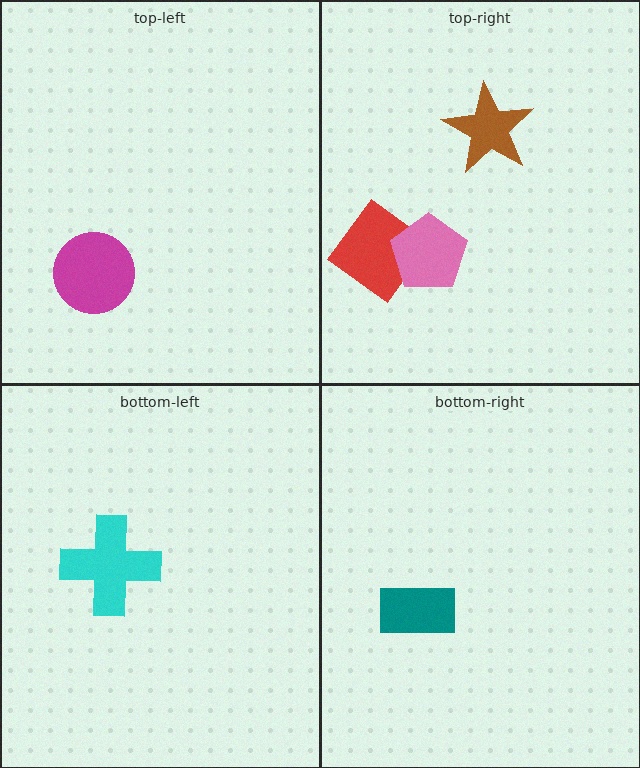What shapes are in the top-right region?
The red diamond, the pink pentagon, the brown star.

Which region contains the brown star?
The top-right region.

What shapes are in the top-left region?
The magenta circle.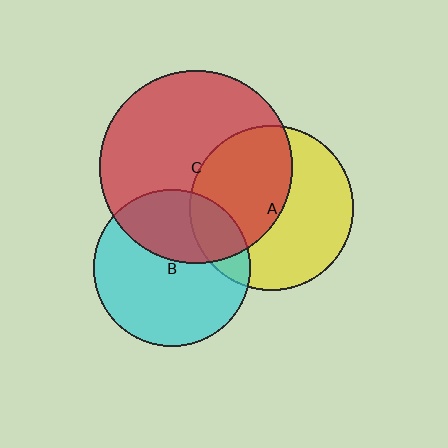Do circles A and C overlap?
Yes.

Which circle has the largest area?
Circle C (red).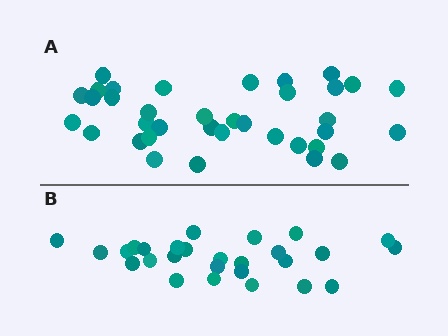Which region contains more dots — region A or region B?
Region A (the top region) has more dots.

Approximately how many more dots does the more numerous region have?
Region A has roughly 8 or so more dots than region B.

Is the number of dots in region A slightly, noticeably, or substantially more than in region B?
Region A has noticeably more, but not dramatically so. The ratio is roughly 1.3 to 1.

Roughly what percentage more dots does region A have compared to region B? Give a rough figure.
About 35% more.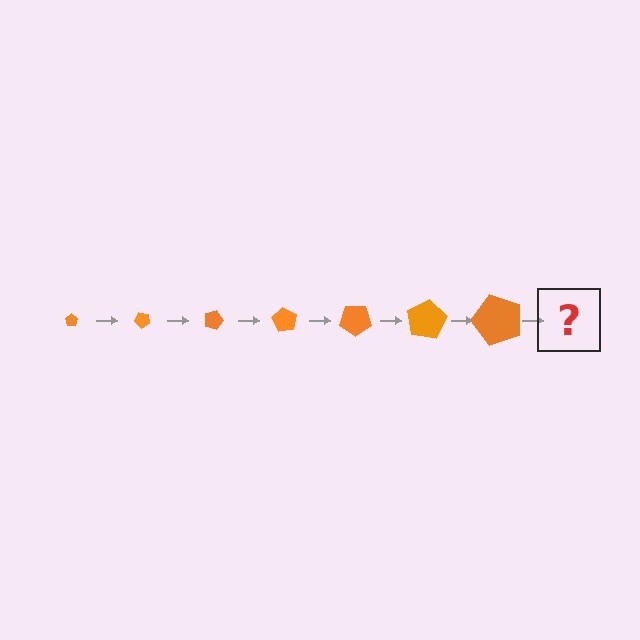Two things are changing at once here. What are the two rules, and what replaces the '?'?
The two rules are that the pentagon grows larger each step and it rotates 45 degrees each step. The '?' should be a pentagon, larger than the previous one and rotated 315 degrees from the start.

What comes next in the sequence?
The next element should be a pentagon, larger than the previous one and rotated 315 degrees from the start.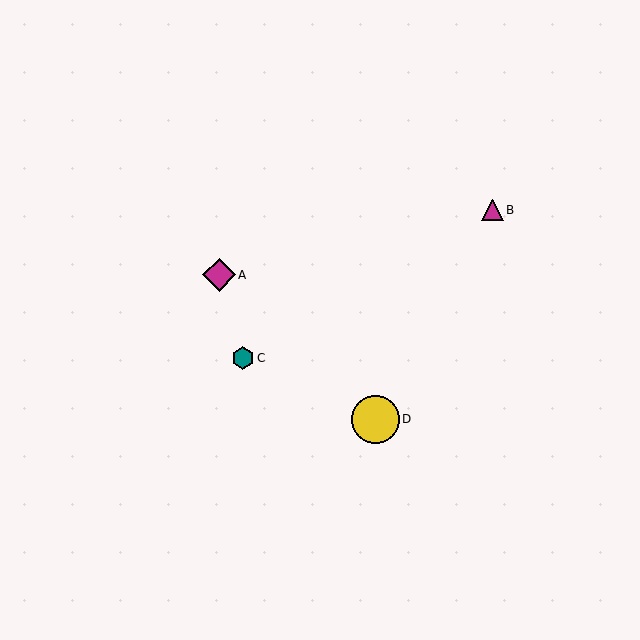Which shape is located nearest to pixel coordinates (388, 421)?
The yellow circle (labeled D) at (375, 419) is nearest to that location.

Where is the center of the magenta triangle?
The center of the magenta triangle is at (493, 210).